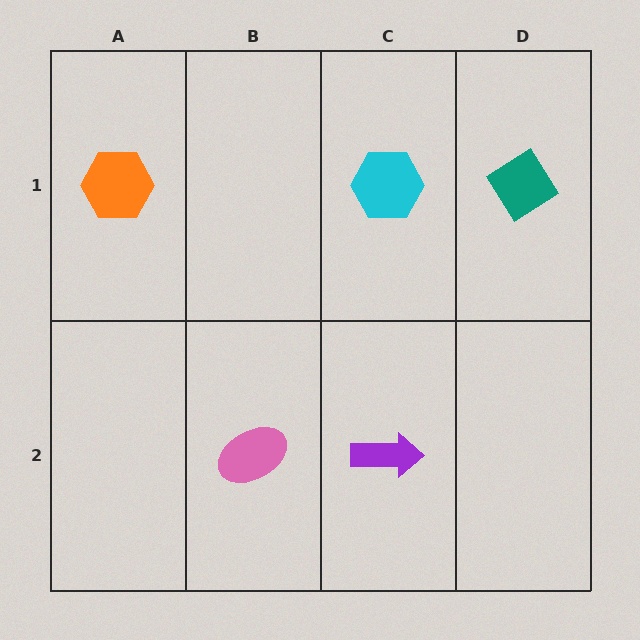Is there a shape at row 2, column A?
No, that cell is empty.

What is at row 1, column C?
A cyan hexagon.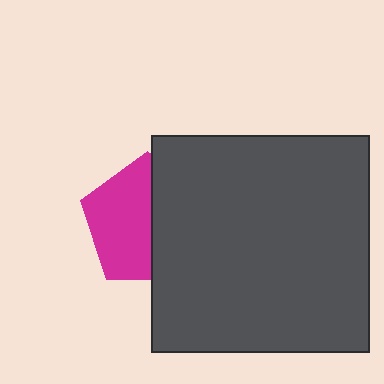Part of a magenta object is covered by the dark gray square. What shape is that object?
It is a pentagon.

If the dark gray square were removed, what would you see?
You would see the complete magenta pentagon.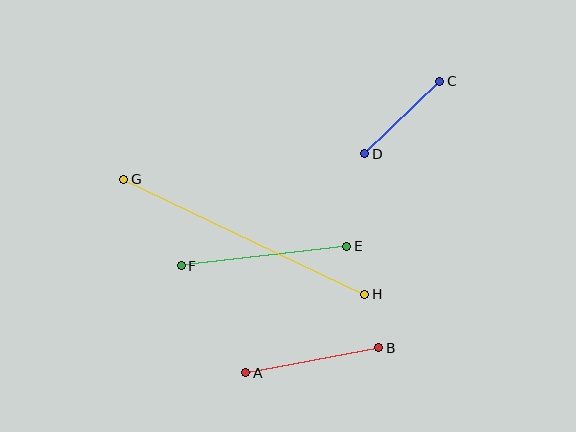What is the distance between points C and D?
The distance is approximately 104 pixels.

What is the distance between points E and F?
The distance is approximately 167 pixels.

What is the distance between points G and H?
The distance is approximately 267 pixels.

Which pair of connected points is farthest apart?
Points G and H are farthest apart.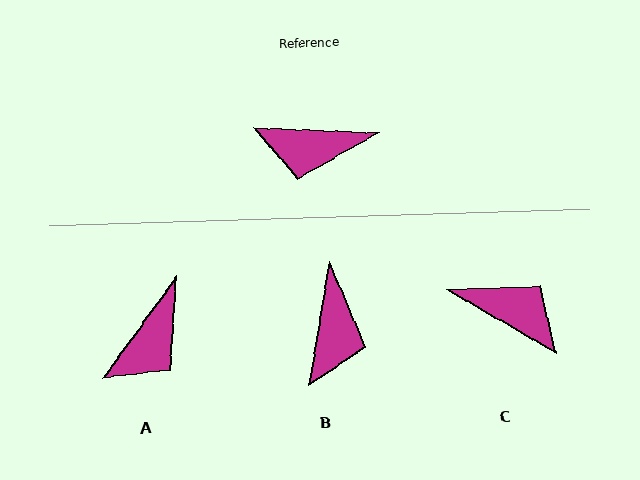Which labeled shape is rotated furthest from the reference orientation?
C, about 152 degrees away.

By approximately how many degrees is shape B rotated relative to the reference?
Approximately 83 degrees counter-clockwise.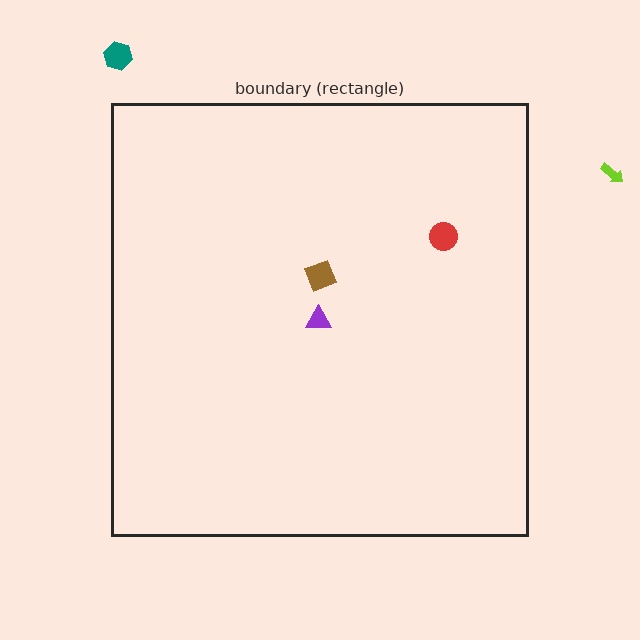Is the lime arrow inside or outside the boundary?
Outside.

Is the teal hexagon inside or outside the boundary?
Outside.